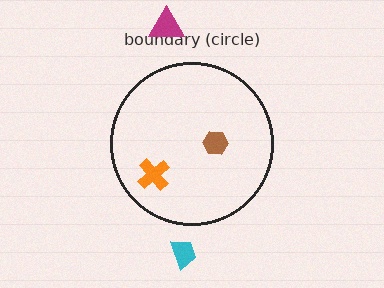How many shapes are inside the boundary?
2 inside, 2 outside.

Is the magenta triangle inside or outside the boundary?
Outside.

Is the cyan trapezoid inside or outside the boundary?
Outside.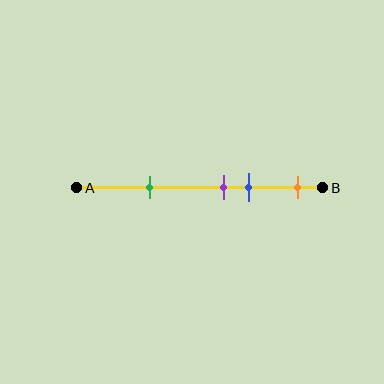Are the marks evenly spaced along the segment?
No, the marks are not evenly spaced.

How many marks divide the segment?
There are 4 marks dividing the segment.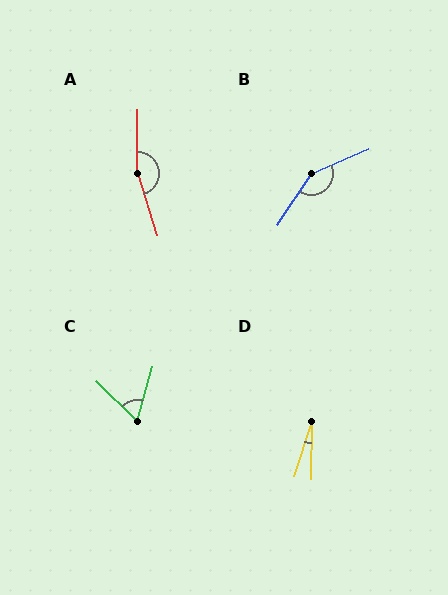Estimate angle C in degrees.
Approximately 62 degrees.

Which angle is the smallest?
D, at approximately 18 degrees.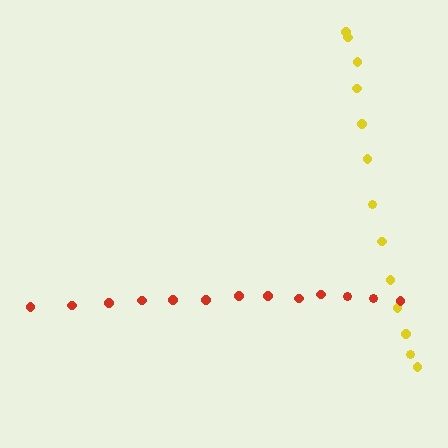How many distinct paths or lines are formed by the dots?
There are 2 distinct paths.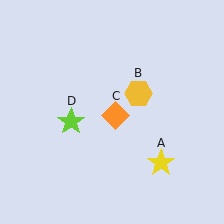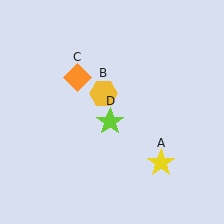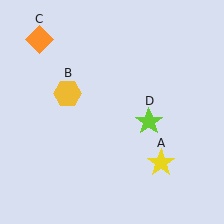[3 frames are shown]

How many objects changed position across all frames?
3 objects changed position: yellow hexagon (object B), orange diamond (object C), lime star (object D).